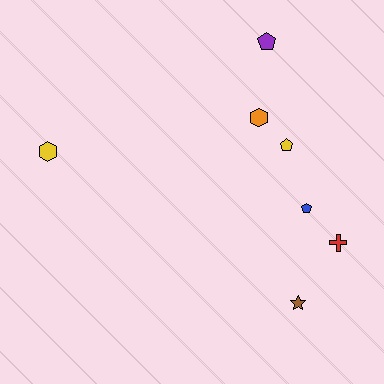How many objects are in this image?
There are 7 objects.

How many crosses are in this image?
There is 1 cross.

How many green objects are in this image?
There are no green objects.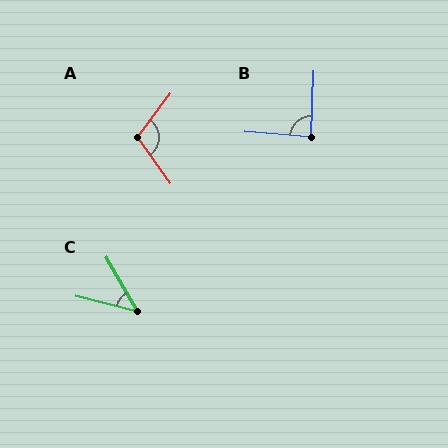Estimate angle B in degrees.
Approximately 87 degrees.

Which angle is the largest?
A, at approximately 107 degrees.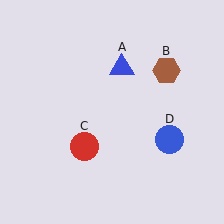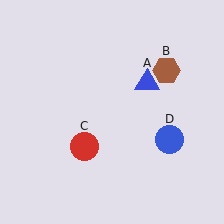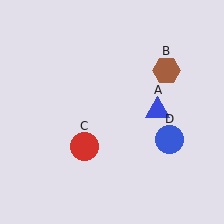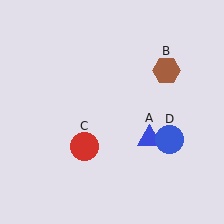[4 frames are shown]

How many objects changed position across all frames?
1 object changed position: blue triangle (object A).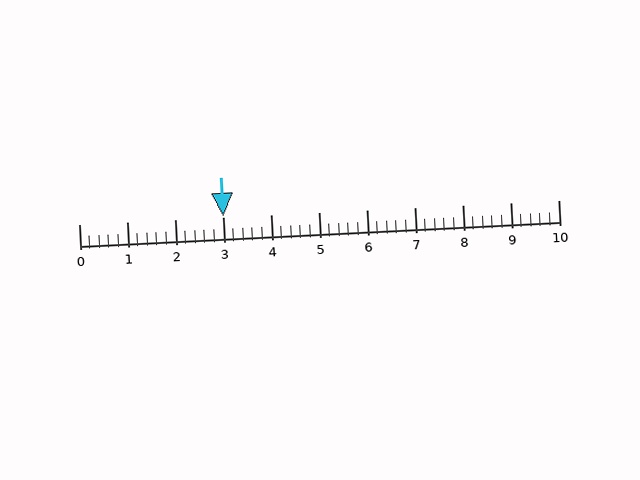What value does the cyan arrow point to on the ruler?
The cyan arrow points to approximately 3.0.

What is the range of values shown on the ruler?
The ruler shows values from 0 to 10.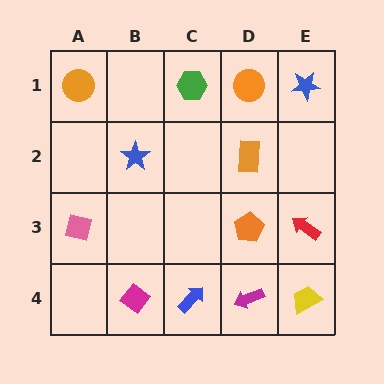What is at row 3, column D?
An orange pentagon.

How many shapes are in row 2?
2 shapes.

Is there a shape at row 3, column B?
No, that cell is empty.